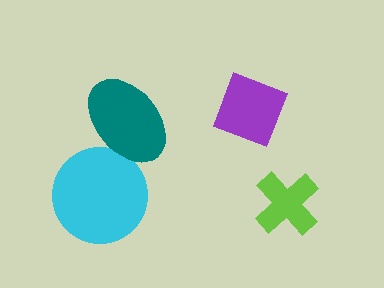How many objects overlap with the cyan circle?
1 object overlaps with the cyan circle.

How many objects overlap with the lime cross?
0 objects overlap with the lime cross.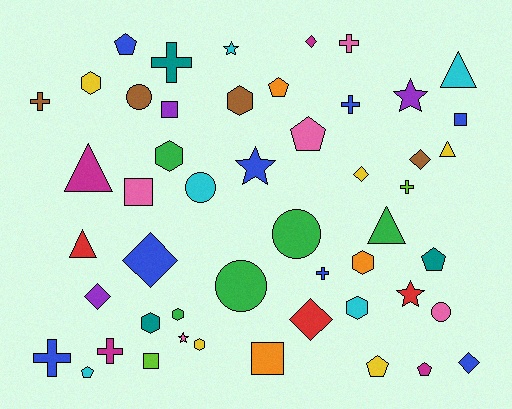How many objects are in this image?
There are 50 objects.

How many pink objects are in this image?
There are 5 pink objects.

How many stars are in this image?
There are 5 stars.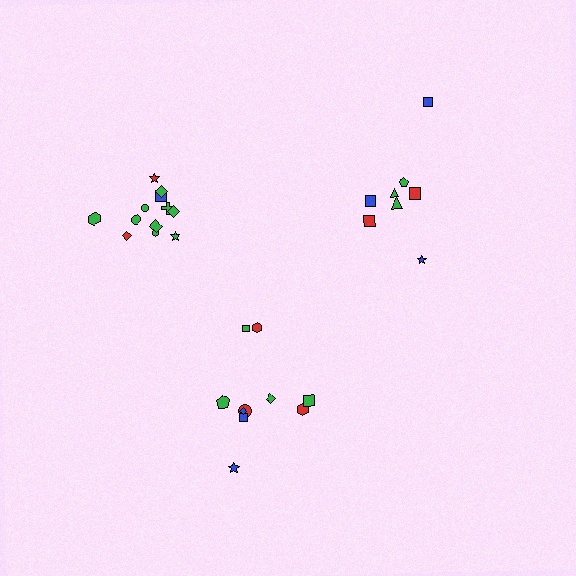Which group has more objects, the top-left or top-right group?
The top-left group.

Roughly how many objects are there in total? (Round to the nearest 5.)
Roughly 30 objects in total.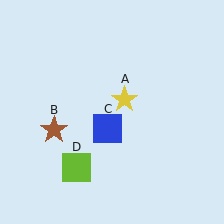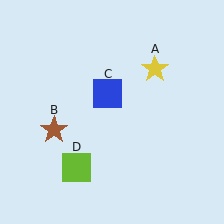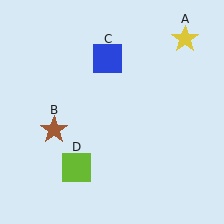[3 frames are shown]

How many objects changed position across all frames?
2 objects changed position: yellow star (object A), blue square (object C).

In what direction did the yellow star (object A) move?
The yellow star (object A) moved up and to the right.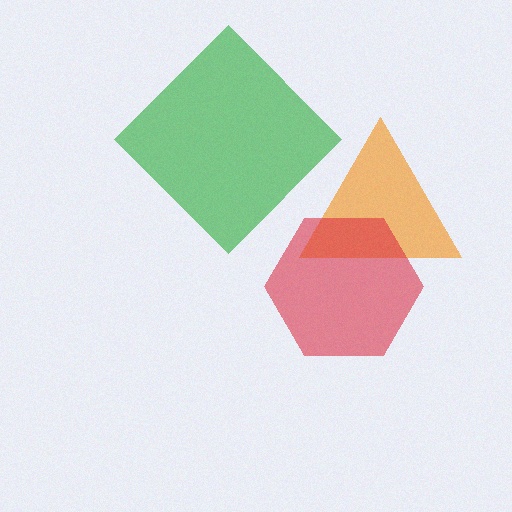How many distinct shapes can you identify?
There are 3 distinct shapes: an orange triangle, a red hexagon, a green diamond.